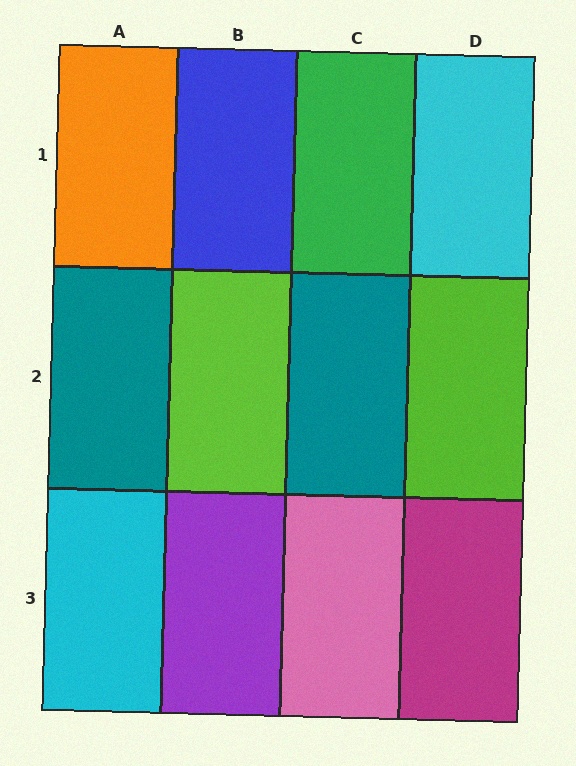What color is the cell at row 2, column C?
Teal.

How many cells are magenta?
1 cell is magenta.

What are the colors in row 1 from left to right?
Orange, blue, green, cyan.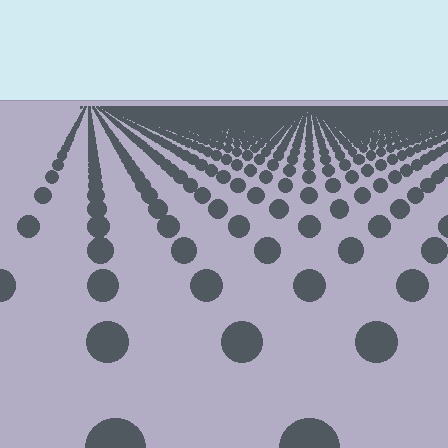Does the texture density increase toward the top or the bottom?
Density increases toward the top.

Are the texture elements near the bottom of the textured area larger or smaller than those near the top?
Larger. Near the bottom, elements are closer to the viewer and appear at a bigger on-screen size.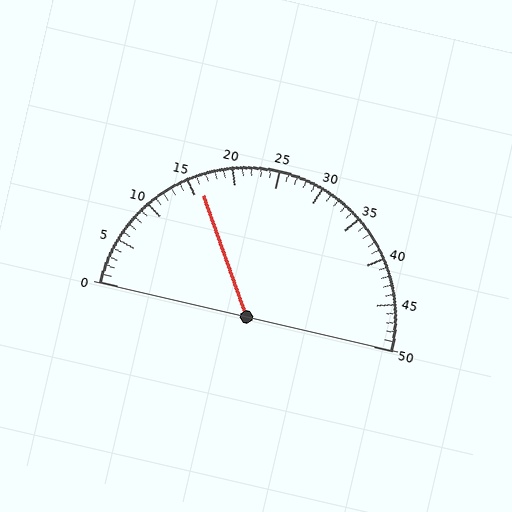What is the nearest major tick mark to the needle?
The nearest major tick mark is 15.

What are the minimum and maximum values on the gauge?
The gauge ranges from 0 to 50.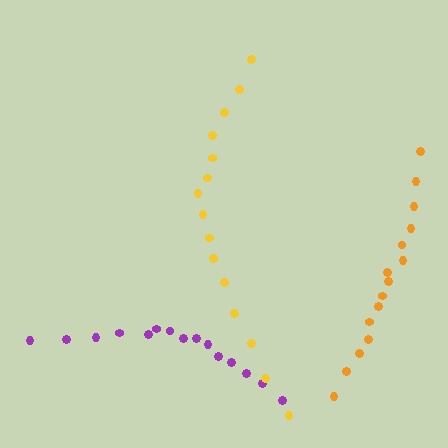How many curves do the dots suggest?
There are 3 distinct paths.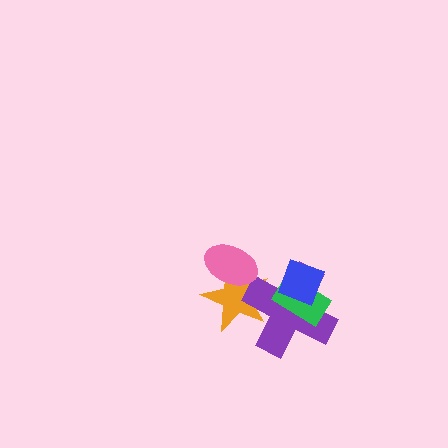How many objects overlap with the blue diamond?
2 objects overlap with the blue diamond.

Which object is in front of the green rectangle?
The blue diamond is in front of the green rectangle.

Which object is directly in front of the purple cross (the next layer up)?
The green rectangle is directly in front of the purple cross.